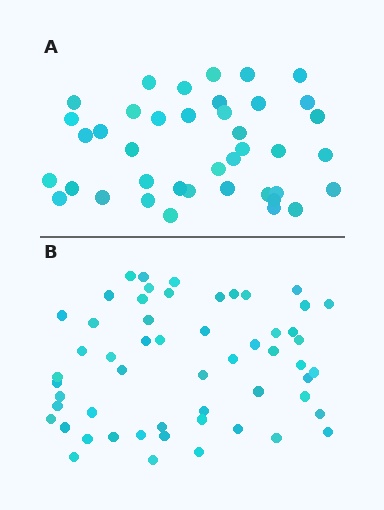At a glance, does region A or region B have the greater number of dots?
Region B (the bottom region) has more dots.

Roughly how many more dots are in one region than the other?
Region B has approximately 15 more dots than region A.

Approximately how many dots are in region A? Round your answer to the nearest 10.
About 40 dots.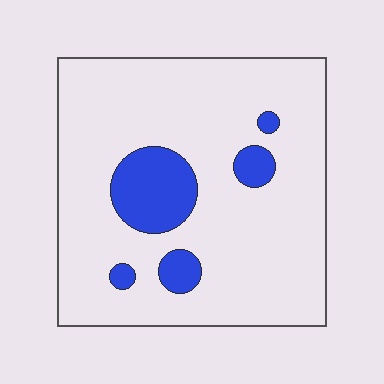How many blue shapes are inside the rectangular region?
5.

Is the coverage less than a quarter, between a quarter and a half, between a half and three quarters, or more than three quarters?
Less than a quarter.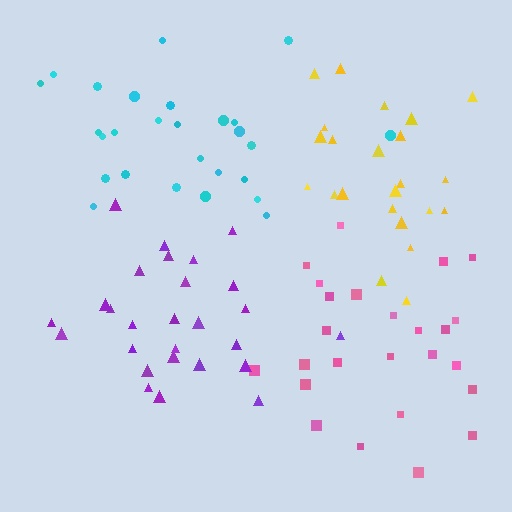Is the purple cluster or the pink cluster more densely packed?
Pink.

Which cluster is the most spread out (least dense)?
Purple.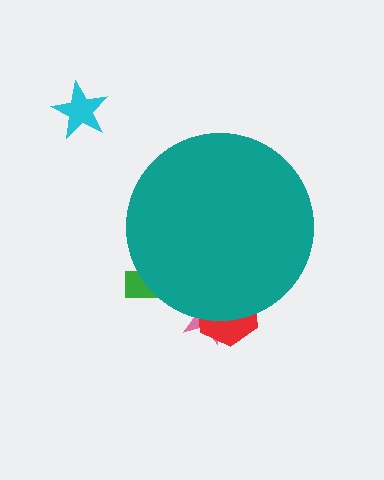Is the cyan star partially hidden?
No, the cyan star is fully visible.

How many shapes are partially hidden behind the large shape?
3 shapes are partially hidden.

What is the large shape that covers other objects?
A teal circle.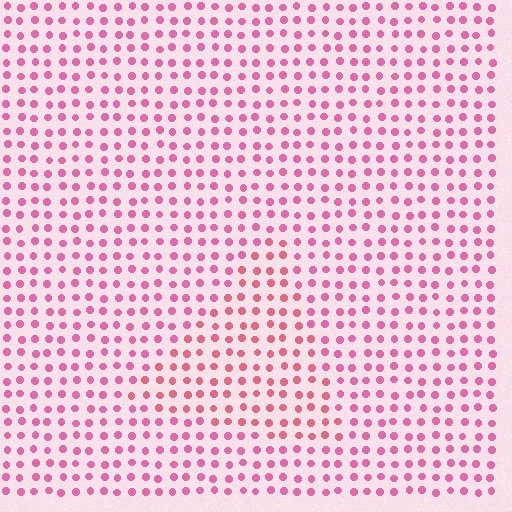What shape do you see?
I see a triangle.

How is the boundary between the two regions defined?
The boundary is defined purely by a slight shift in hue (about 20 degrees). Spacing, size, and orientation are identical on both sides.